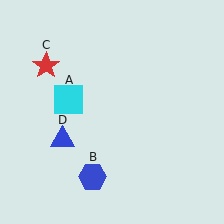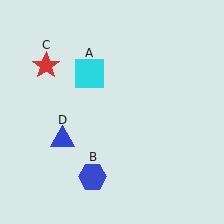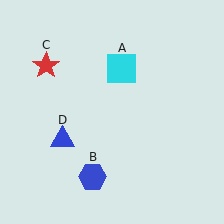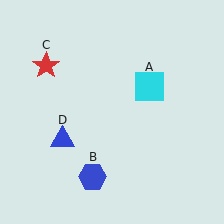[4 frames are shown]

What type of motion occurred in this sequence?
The cyan square (object A) rotated clockwise around the center of the scene.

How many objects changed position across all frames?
1 object changed position: cyan square (object A).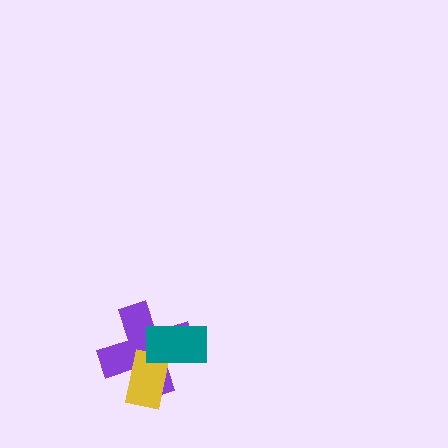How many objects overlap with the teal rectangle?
2 objects overlap with the teal rectangle.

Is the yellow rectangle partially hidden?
Yes, it is partially covered by another shape.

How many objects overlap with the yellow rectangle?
2 objects overlap with the yellow rectangle.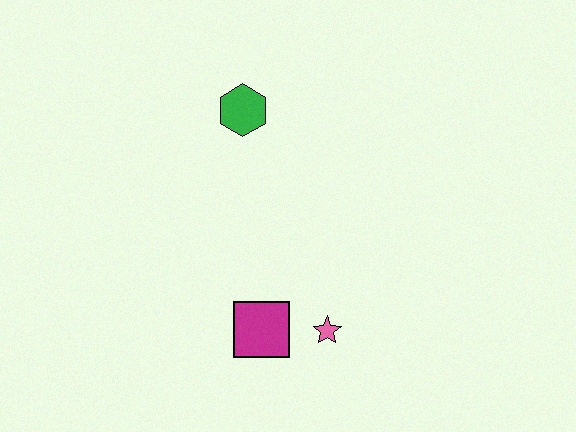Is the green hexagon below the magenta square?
No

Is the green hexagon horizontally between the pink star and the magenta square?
No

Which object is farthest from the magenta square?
The green hexagon is farthest from the magenta square.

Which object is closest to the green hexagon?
The magenta square is closest to the green hexagon.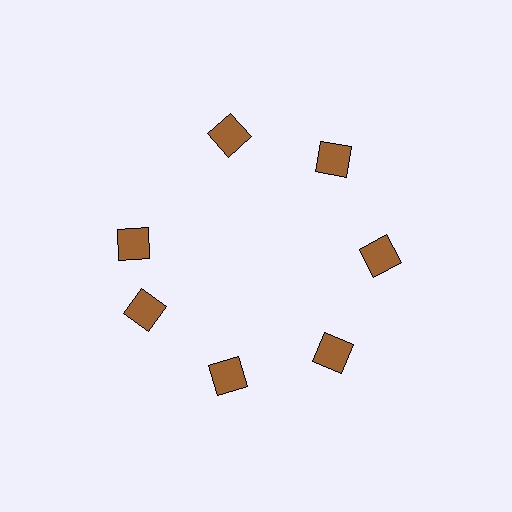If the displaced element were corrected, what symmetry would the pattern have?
It would have 7-fold rotational symmetry — the pattern would map onto itself every 51 degrees.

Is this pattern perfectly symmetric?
No. The 7 brown squares are arranged in a ring, but one element near the 10 o'clock position is rotated out of alignment along the ring, breaking the 7-fold rotational symmetry.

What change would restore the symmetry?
The symmetry would be restored by rotating it back into even spacing with its neighbors so that all 7 squares sit at equal angles and equal distance from the center.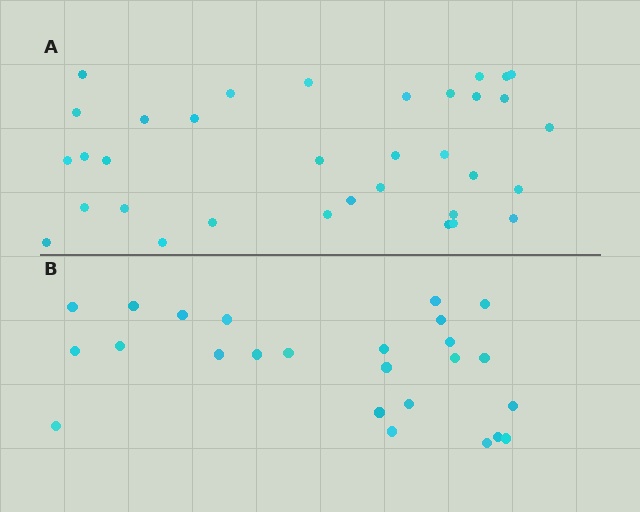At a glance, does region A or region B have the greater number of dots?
Region A (the top region) has more dots.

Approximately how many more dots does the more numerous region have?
Region A has roughly 8 or so more dots than region B.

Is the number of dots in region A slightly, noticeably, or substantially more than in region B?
Region A has noticeably more, but not dramatically so. The ratio is roughly 1.4 to 1.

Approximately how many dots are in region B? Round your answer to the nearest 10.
About 20 dots. (The exact count is 25, which rounds to 20.)